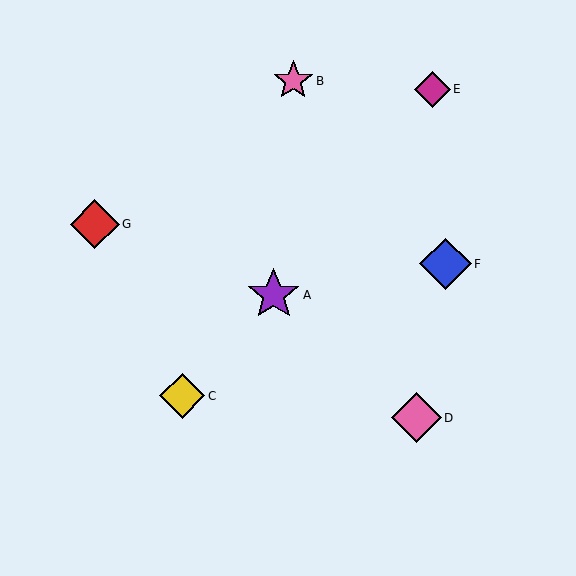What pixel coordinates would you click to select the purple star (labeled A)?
Click at (274, 295) to select the purple star A.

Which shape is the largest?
The purple star (labeled A) is the largest.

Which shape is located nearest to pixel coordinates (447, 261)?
The blue diamond (labeled F) at (445, 263) is nearest to that location.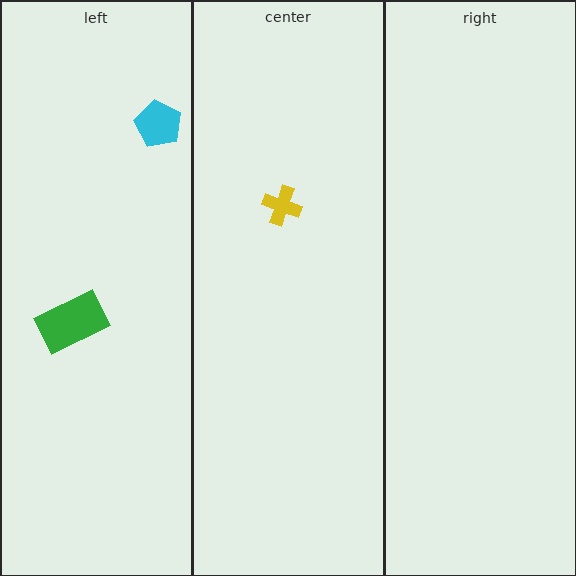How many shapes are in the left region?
2.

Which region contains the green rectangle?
The left region.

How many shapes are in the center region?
1.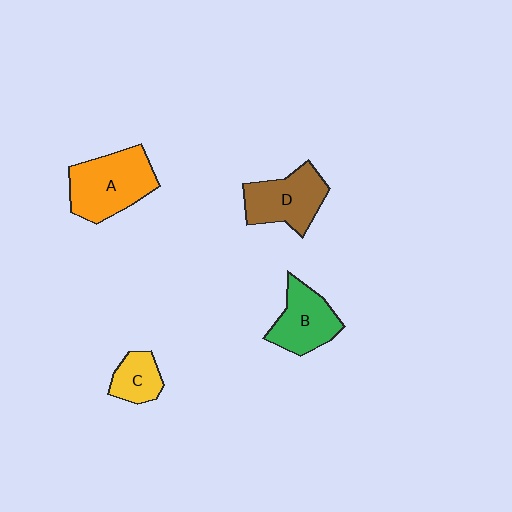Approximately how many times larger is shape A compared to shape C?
Approximately 2.2 times.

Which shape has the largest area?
Shape A (orange).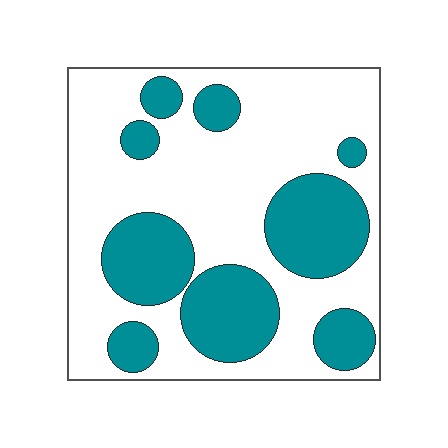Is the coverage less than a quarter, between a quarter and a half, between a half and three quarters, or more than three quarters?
Between a quarter and a half.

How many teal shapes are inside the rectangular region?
9.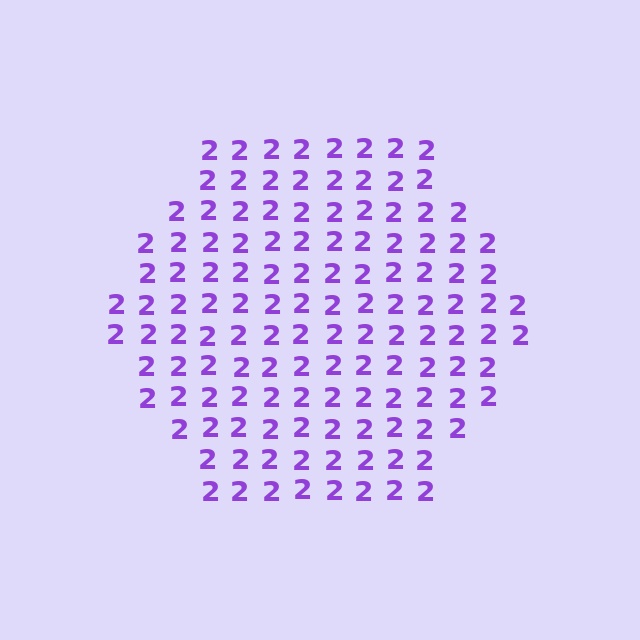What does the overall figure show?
The overall figure shows a hexagon.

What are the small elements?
The small elements are digit 2's.